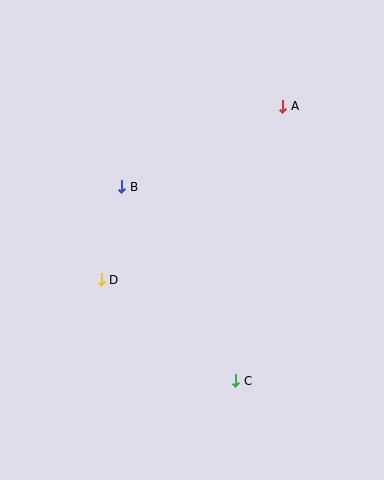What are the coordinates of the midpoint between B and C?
The midpoint between B and C is at (179, 284).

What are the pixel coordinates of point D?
Point D is at (101, 280).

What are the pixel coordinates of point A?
Point A is at (283, 106).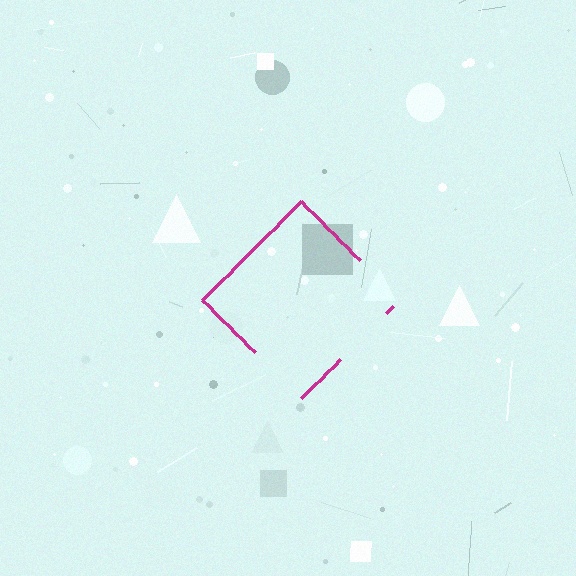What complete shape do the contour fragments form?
The contour fragments form a diamond.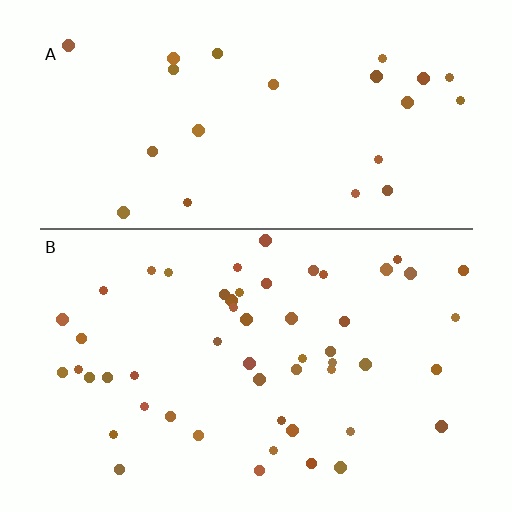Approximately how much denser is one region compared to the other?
Approximately 2.1× — region B over region A.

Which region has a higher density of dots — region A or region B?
B (the bottom).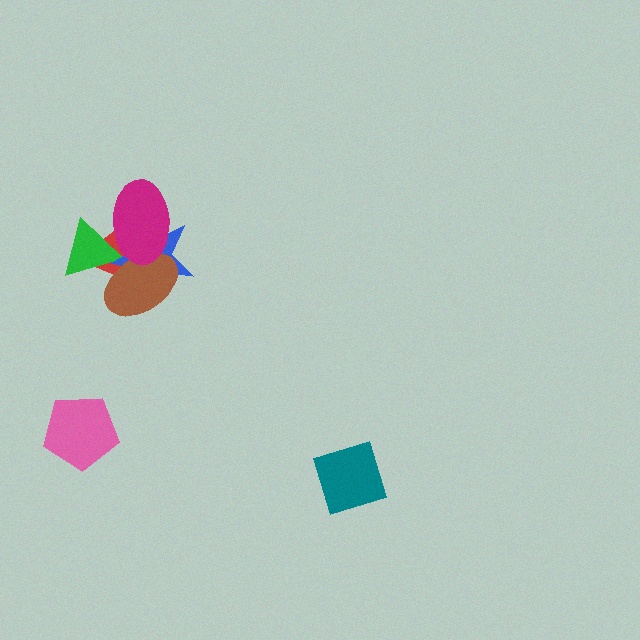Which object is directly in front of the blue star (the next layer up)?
The brown ellipse is directly in front of the blue star.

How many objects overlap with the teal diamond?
0 objects overlap with the teal diamond.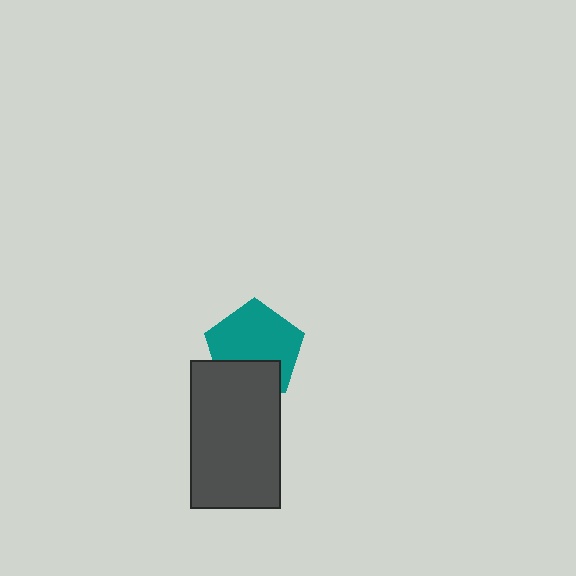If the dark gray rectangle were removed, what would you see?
You would see the complete teal pentagon.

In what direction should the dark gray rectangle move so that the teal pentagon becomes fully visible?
The dark gray rectangle should move down. That is the shortest direction to clear the overlap and leave the teal pentagon fully visible.